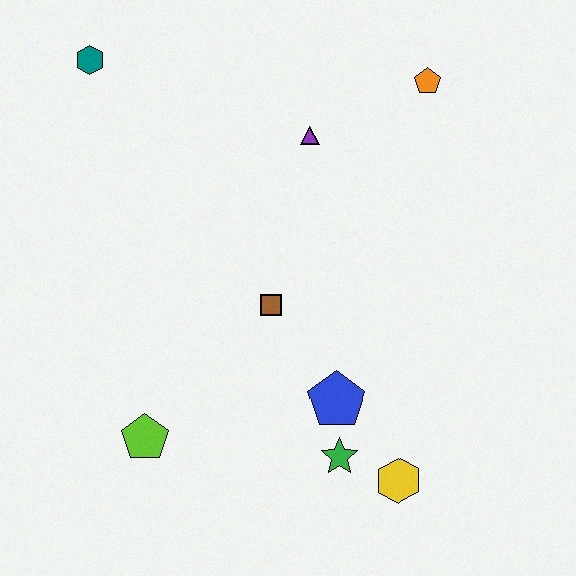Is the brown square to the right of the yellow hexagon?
No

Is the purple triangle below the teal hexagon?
Yes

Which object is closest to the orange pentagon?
The purple triangle is closest to the orange pentagon.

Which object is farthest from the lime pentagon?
The orange pentagon is farthest from the lime pentagon.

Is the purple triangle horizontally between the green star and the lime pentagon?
Yes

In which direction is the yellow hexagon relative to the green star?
The yellow hexagon is to the right of the green star.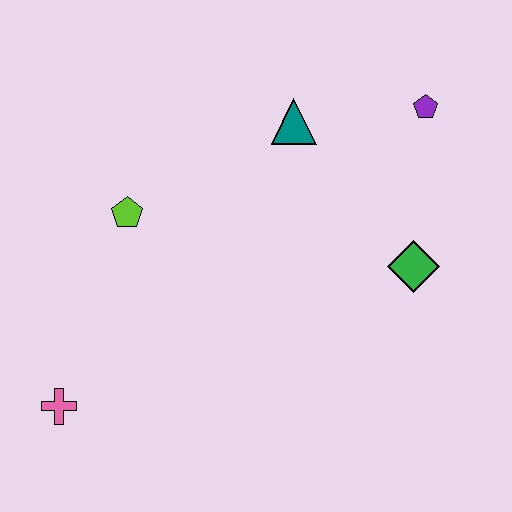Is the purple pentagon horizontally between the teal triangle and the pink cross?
No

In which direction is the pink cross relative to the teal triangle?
The pink cross is below the teal triangle.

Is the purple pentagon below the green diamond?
No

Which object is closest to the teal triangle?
The purple pentagon is closest to the teal triangle.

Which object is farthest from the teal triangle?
The pink cross is farthest from the teal triangle.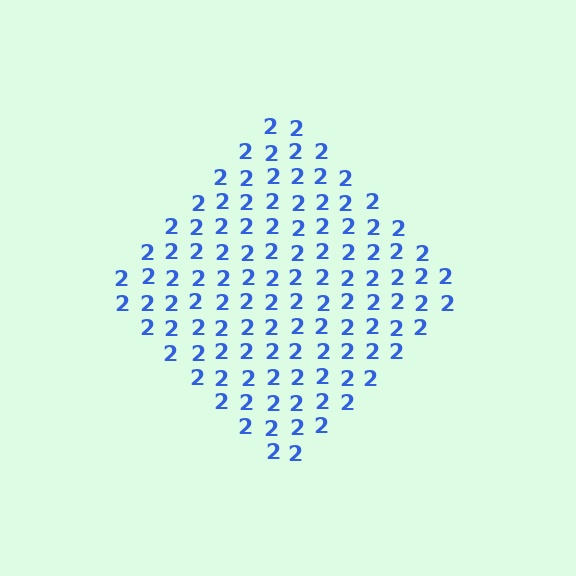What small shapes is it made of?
It is made of small digit 2's.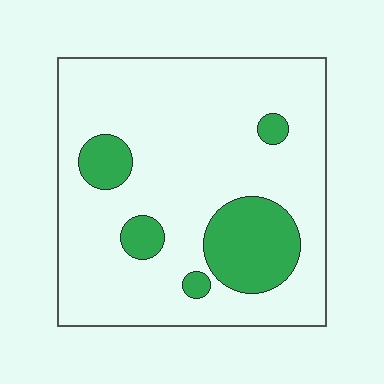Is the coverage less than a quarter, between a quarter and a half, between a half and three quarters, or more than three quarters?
Less than a quarter.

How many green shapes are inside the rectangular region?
5.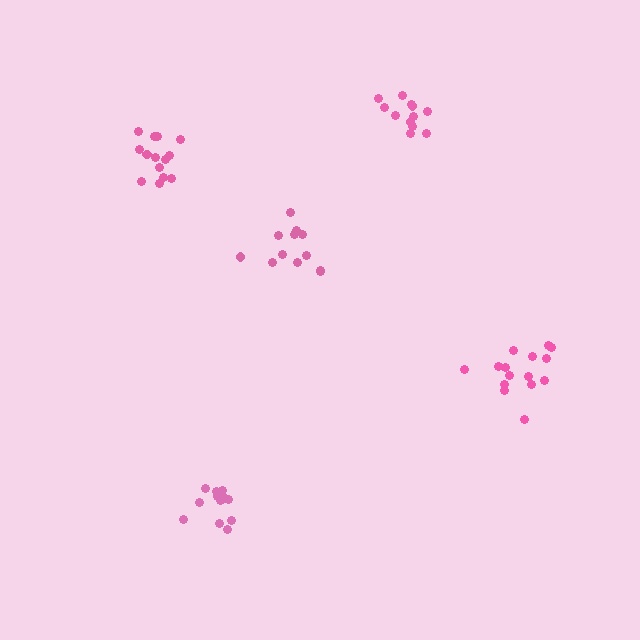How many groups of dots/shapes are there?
There are 5 groups.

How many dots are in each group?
Group 1: 12 dots, Group 2: 12 dots, Group 3: 14 dots, Group 4: 15 dots, Group 5: 12 dots (65 total).